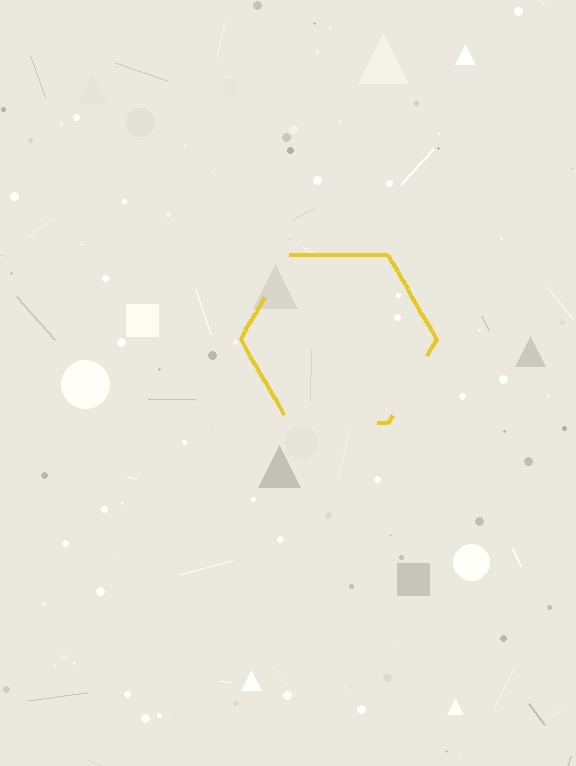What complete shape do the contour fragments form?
The contour fragments form a hexagon.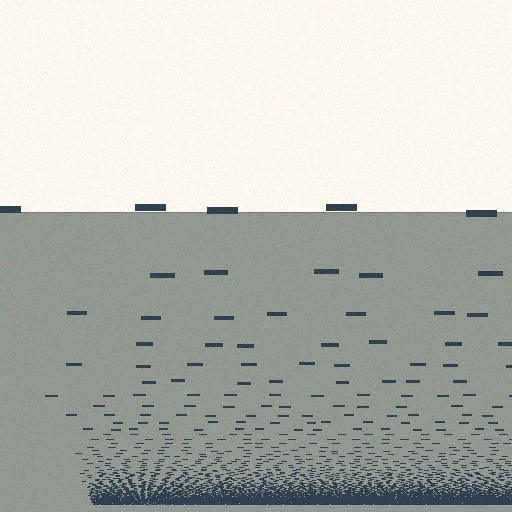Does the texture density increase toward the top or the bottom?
Density increases toward the bottom.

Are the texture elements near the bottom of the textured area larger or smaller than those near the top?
Smaller. The gradient is inverted — elements near the bottom are smaller and denser.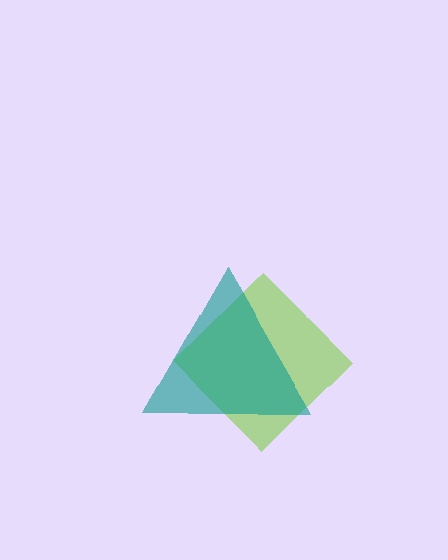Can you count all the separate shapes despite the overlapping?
Yes, there are 2 separate shapes.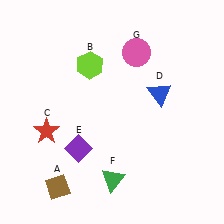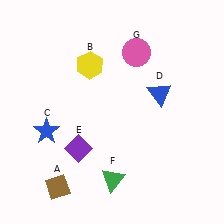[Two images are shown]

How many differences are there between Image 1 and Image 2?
There are 2 differences between the two images.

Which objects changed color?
B changed from lime to yellow. C changed from red to blue.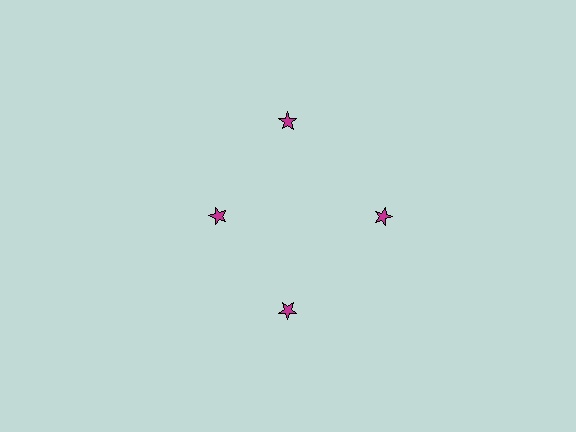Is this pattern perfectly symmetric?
No. The 4 magenta stars are arranged in a ring, but one element near the 9 o'clock position is pulled inward toward the center, breaking the 4-fold rotational symmetry.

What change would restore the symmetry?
The symmetry would be restored by moving it outward, back onto the ring so that all 4 stars sit at equal angles and equal distance from the center.